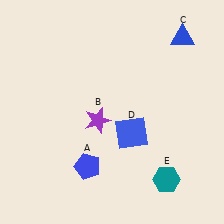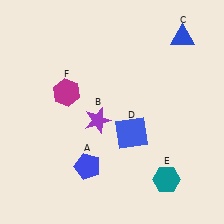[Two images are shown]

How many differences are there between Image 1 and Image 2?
There is 1 difference between the two images.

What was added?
A magenta hexagon (F) was added in Image 2.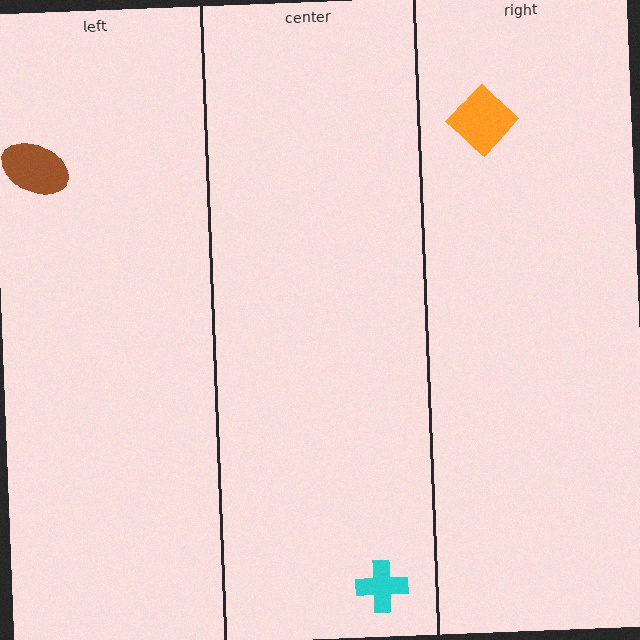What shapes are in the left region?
The brown ellipse.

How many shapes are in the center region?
1.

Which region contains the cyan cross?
The center region.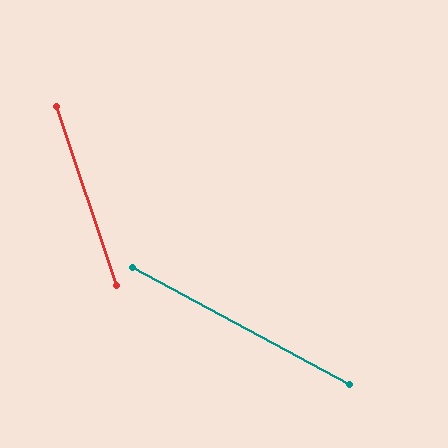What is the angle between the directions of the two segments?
Approximately 43 degrees.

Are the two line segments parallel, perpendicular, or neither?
Neither parallel nor perpendicular — they differ by about 43°.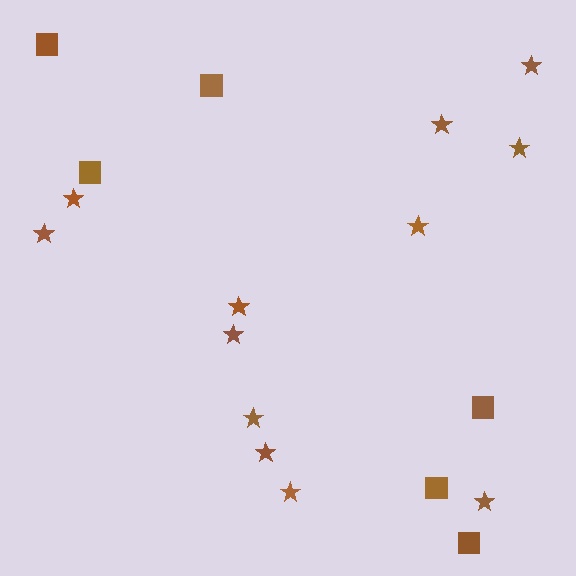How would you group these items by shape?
There are 2 groups: one group of squares (6) and one group of stars (12).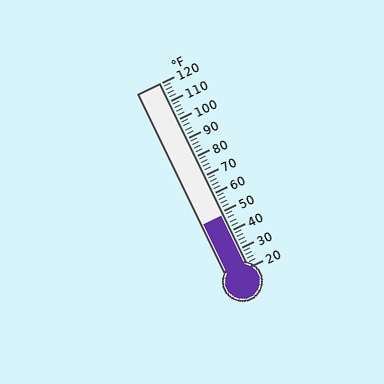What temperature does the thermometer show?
The thermometer shows approximately 48°F.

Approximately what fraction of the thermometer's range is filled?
The thermometer is filled to approximately 30% of its range.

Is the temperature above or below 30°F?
The temperature is above 30°F.